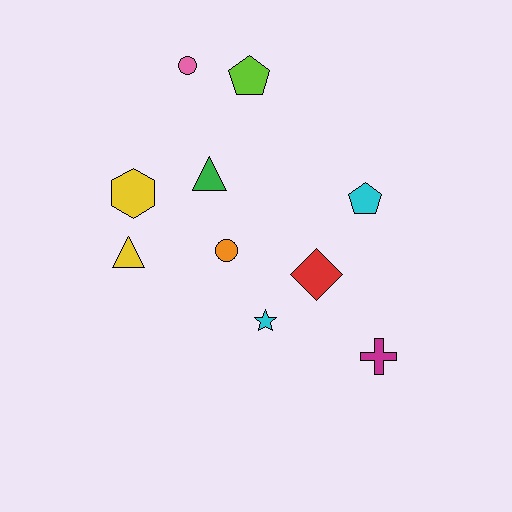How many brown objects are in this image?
There are no brown objects.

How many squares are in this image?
There are no squares.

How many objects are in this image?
There are 10 objects.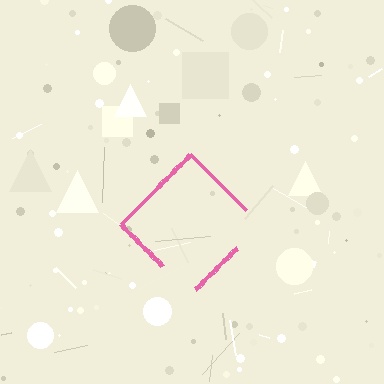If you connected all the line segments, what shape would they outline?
They would outline a diamond.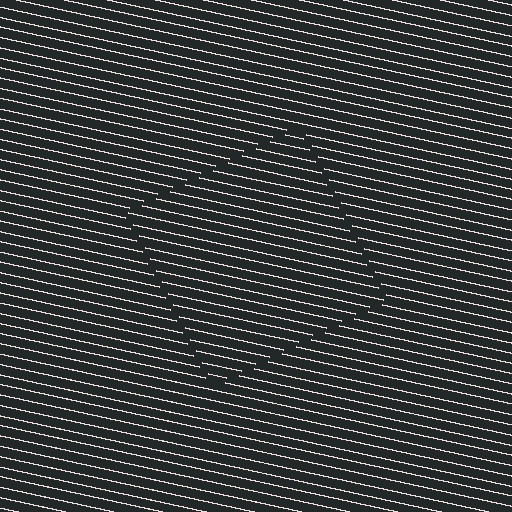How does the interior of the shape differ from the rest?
The interior of the shape contains the same grating, shifted by half a period — the contour is defined by the phase discontinuity where line-ends from the inner and outer gratings abut.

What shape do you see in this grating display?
An illusory square. The interior of the shape contains the same grating, shifted by half a period — the contour is defined by the phase discontinuity where line-ends from the inner and outer gratings abut.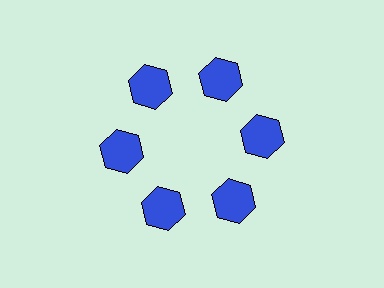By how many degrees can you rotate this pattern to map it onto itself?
The pattern maps onto itself every 60 degrees of rotation.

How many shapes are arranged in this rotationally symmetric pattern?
There are 6 shapes, arranged in 6 groups of 1.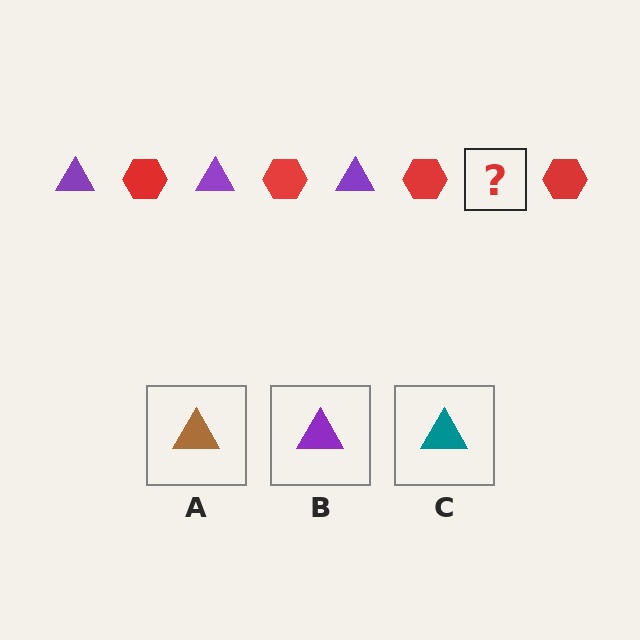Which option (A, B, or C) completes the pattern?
B.